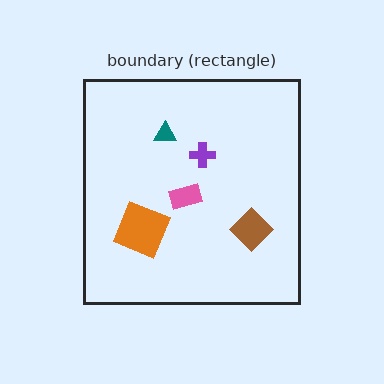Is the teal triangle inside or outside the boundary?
Inside.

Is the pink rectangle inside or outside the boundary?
Inside.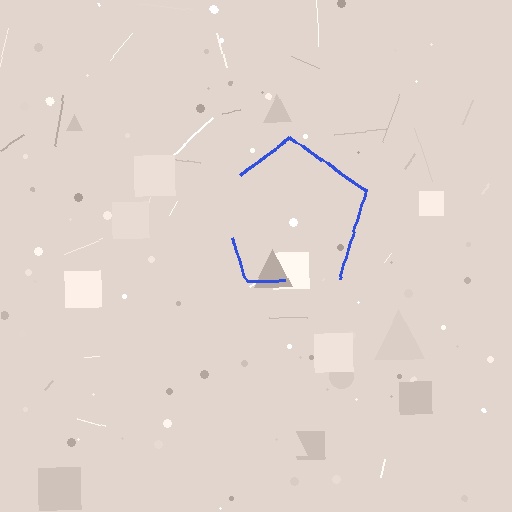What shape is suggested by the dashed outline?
The dashed outline suggests a pentagon.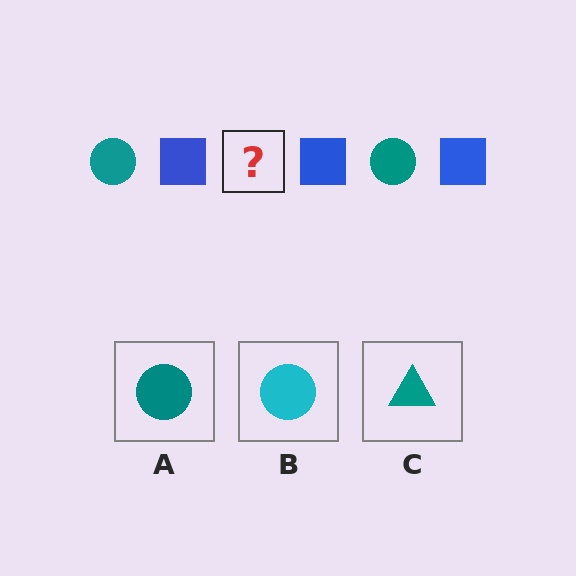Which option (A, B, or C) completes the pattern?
A.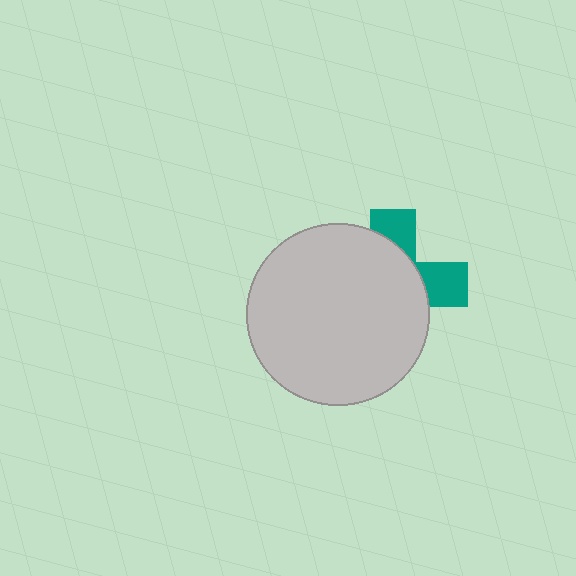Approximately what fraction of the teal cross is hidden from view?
Roughly 70% of the teal cross is hidden behind the light gray circle.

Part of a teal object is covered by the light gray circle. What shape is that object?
It is a cross.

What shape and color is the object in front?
The object in front is a light gray circle.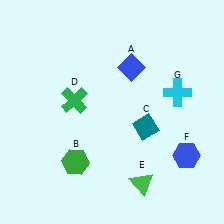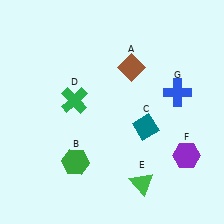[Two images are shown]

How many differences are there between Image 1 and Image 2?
There are 3 differences between the two images.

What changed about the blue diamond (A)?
In Image 1, A is blue. In Image 2, it changed to brown.